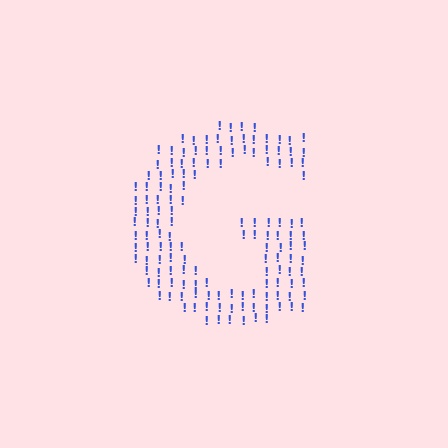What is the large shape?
The large shape is the letter G.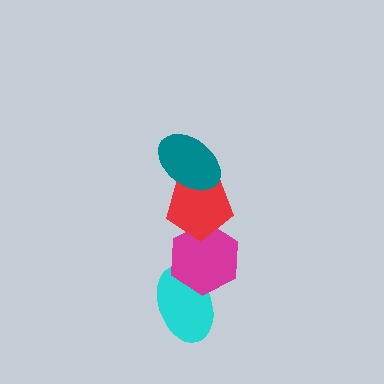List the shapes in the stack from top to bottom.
From top to bottom: the teal ellipse, the red pentagon, the magenta hexagon, the cyan ellipse.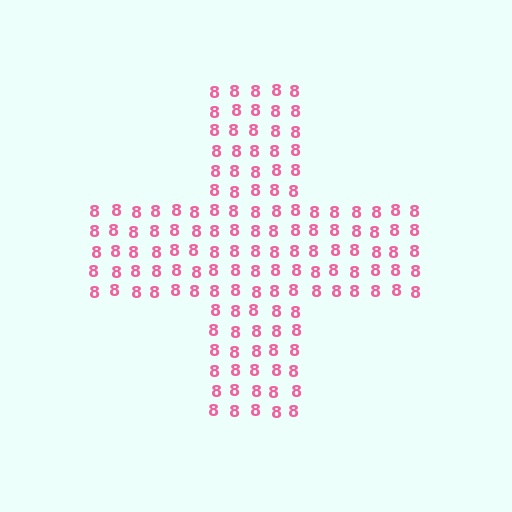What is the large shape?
The large shape is a cross.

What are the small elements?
The small elements are digit 8's.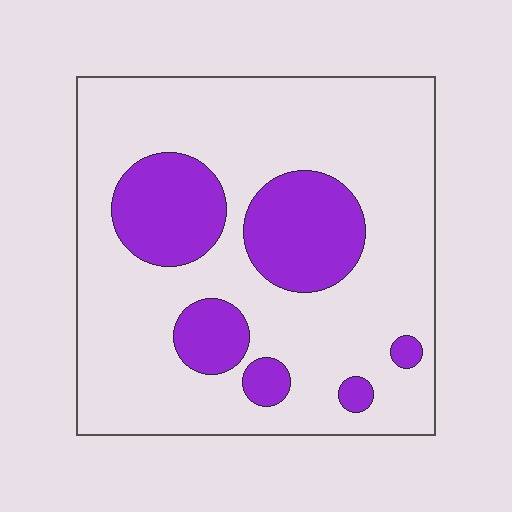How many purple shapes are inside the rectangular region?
6.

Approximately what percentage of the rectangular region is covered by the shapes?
Approximately 25%.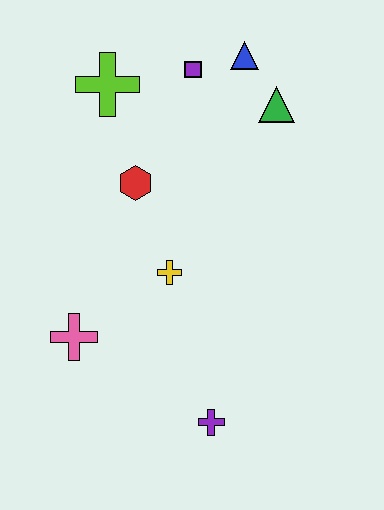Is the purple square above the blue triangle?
No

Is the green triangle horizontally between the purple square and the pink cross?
No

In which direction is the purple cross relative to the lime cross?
The purple cross is below the lime cross.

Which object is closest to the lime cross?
The purple square is closest to the lime cross.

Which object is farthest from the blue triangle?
The purple cross is farthest from the blue triangle.